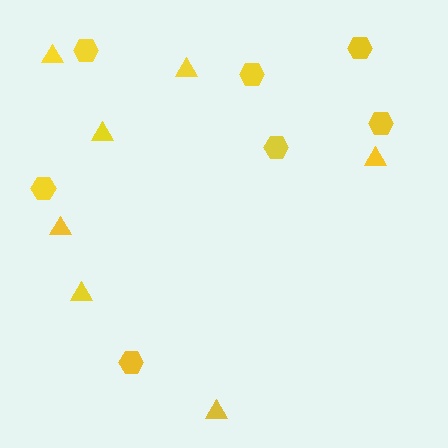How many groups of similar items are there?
There are 2 groups: one group of triangles (7) and one group of hexagons (7).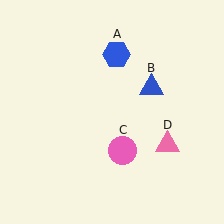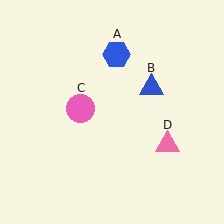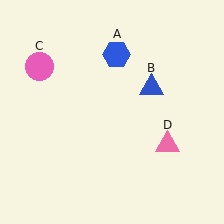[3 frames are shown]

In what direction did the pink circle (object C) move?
The pink circle (object C) moved up and to the left.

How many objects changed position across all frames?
1 object changed position: pink circle (object C).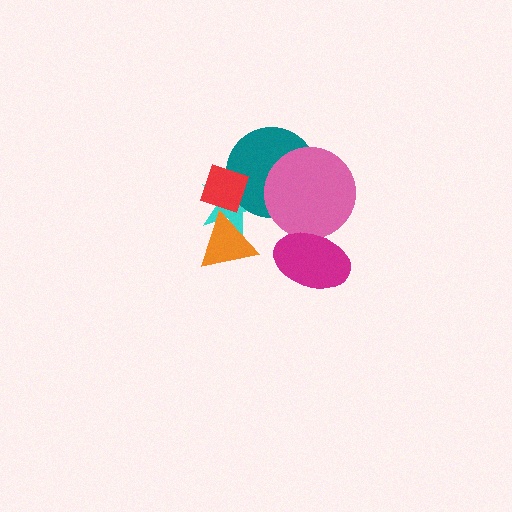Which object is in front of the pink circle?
The magenta ellipse is in front of the pink circle.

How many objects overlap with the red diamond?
3 objects overlap with the red diamond.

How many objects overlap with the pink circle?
2 objects overlap with the pink circle.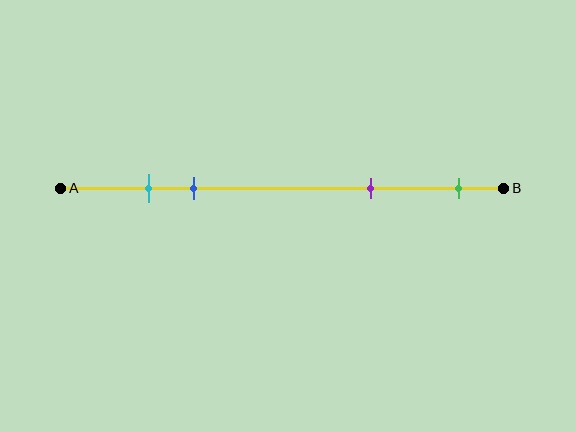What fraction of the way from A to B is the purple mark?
The purple mark is approximately 70% (0.7) of the way from A to B.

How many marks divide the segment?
There are 4 marks dividing the segment.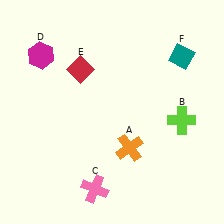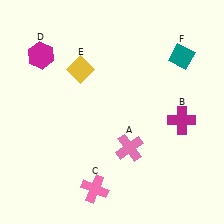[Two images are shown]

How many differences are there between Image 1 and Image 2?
There are 3 differences between the two images.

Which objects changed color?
A changed from orange to pink. B changed from lime to magenta. E changed from red to yellow.